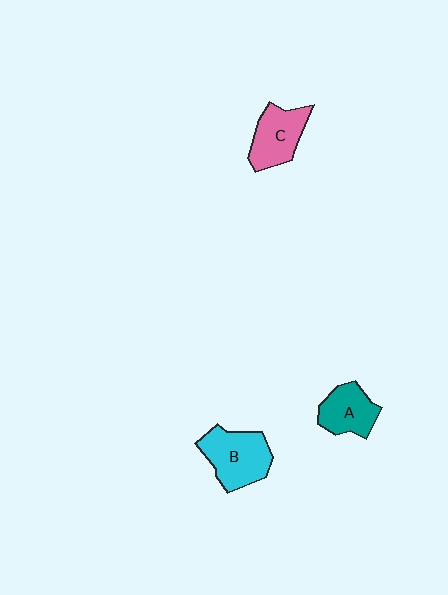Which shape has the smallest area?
Shape A (teal).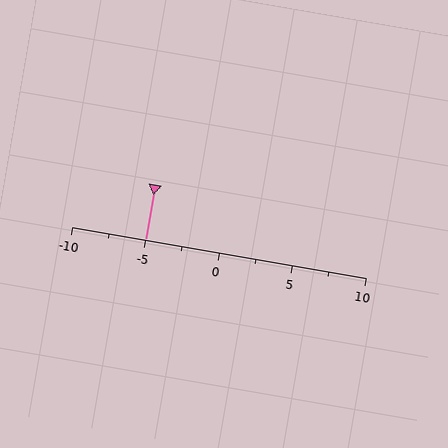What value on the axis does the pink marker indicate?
The marker indicates approximately -5.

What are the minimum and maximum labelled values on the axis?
The axis runs from -10 to 10.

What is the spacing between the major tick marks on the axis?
The major ticks are spaced 5 apart.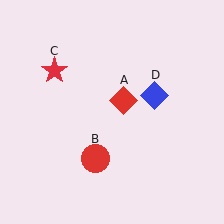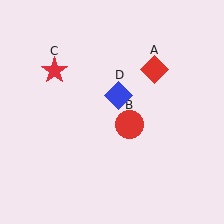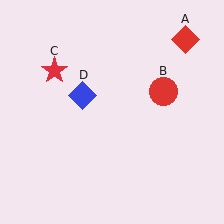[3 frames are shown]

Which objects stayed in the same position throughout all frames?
Red star (object C) remained stationary.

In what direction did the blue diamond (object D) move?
The blue diamond (object D) moved left.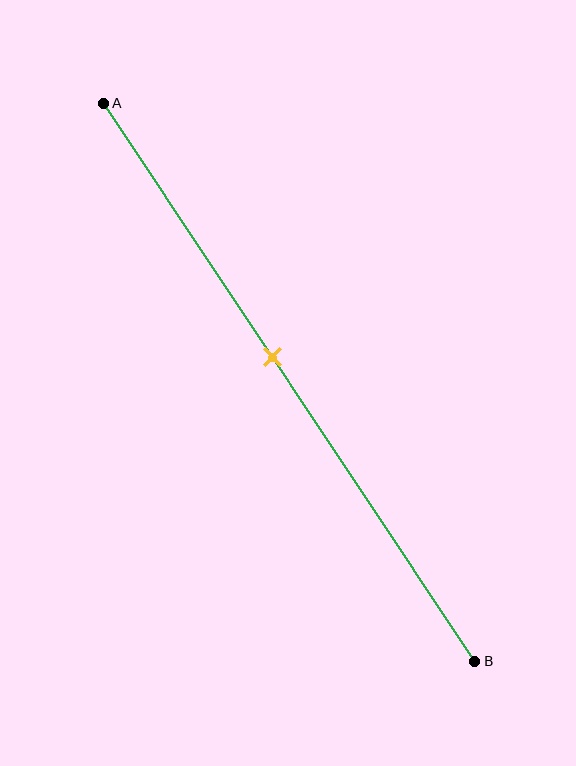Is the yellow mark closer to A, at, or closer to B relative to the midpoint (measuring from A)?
The yellow mark is closer to point A than the midpoint of segment AB.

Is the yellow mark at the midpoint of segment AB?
No, the mark is at about 45% from A, not at the 50% midpoint.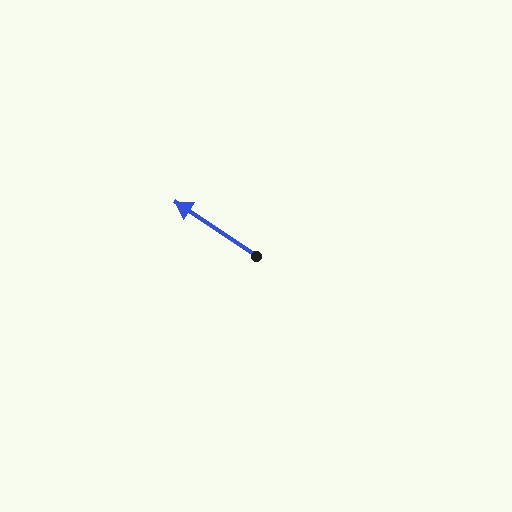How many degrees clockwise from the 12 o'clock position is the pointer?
Approximately 304 degrees.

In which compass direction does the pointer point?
Northwest.